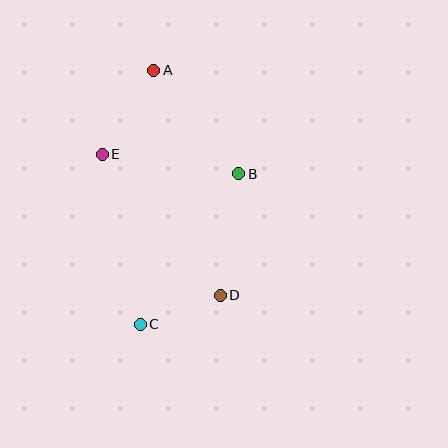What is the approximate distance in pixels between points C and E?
The distance between C and E is approximately 174 pixels.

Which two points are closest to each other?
Points C and D are closest to each other.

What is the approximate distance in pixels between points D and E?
The distance between D and E is approximately 183 pixels.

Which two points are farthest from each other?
Points A and C are farthest from each other.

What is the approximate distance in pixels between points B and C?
The distance between B and C is approximately 180 pixels.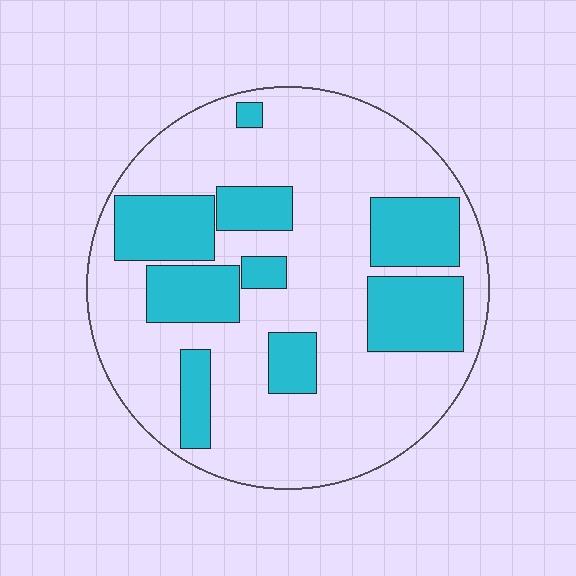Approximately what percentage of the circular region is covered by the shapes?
Approximately 30%.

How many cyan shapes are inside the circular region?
9.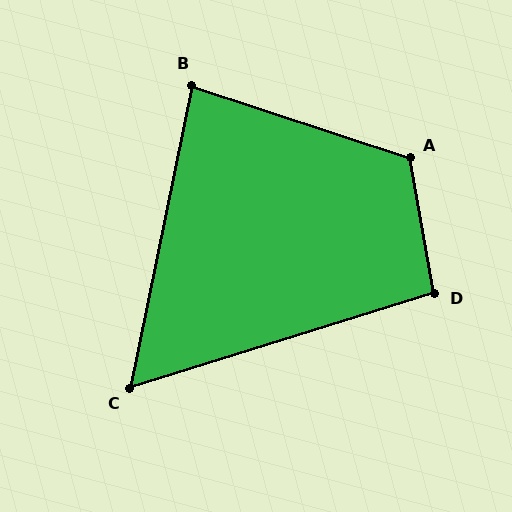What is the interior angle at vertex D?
Approximately 97 degrees (obtuse).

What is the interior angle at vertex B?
Approximately 83 degrees (acute).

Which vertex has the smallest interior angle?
C, at approximately 61 degrees.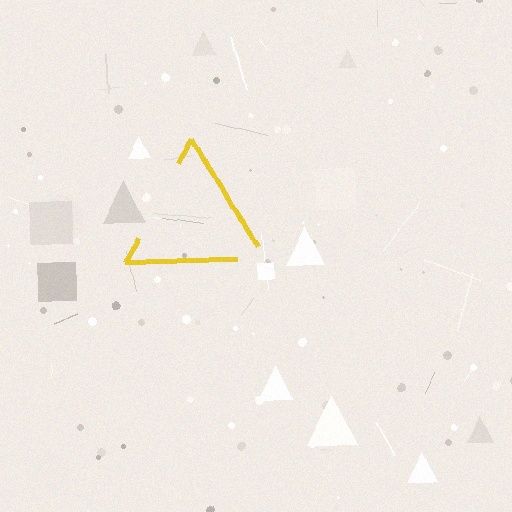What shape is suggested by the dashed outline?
The dashed outline suggests a triangle.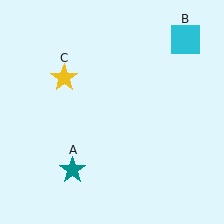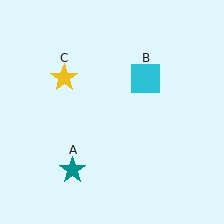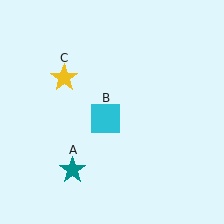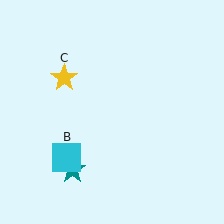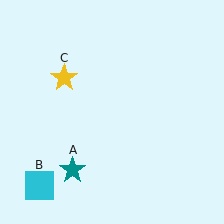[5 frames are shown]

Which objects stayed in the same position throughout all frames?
Teal star (object A) and yellow star (object C) remained stationary.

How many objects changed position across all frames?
1 object changed position: cyan square (object B).